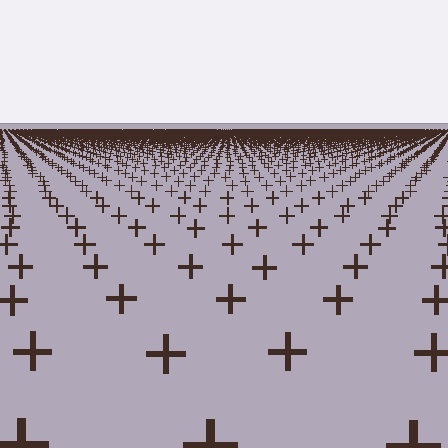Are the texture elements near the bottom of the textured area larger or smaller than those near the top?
Larger. Near the bottom, elements are closer to the viewer and appear at a bigger on-screen size.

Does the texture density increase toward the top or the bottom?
Density increases toward the top.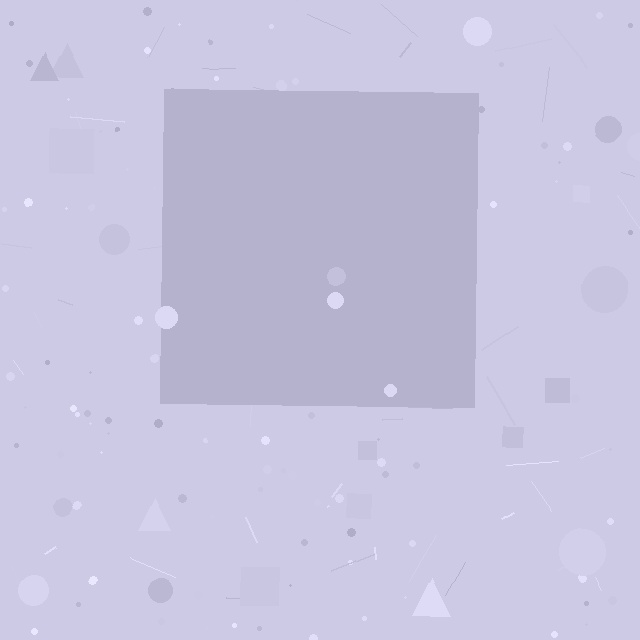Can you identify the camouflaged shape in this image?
The camouflaged shape is a square.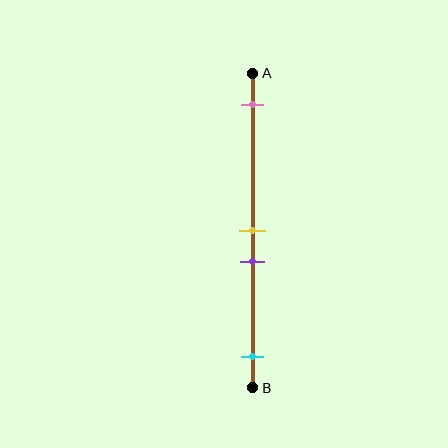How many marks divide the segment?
There are 4 marks dividing the segment.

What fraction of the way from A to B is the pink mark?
The pink mark is approximately 10% (0.1) of the way from A to B.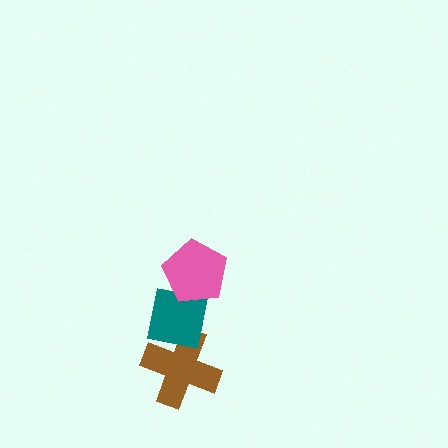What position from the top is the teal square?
The teal square is 2nd from the top.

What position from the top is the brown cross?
The brown cross is 3rd from the top.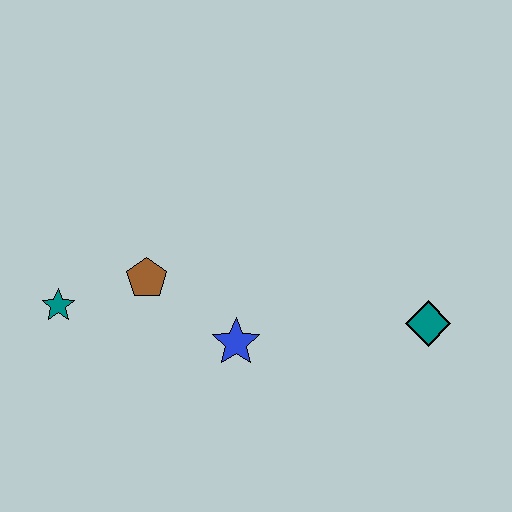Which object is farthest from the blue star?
The teal diamond is farthest from the blue star.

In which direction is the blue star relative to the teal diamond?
The blue star is to the left of the teal diamond.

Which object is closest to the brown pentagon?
The teal star is closest to the brown pentagon.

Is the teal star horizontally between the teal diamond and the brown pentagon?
No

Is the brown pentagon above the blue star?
Yes